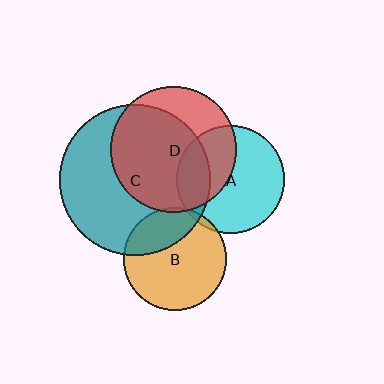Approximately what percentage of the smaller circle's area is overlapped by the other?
Approximately 65%.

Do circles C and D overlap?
Yes.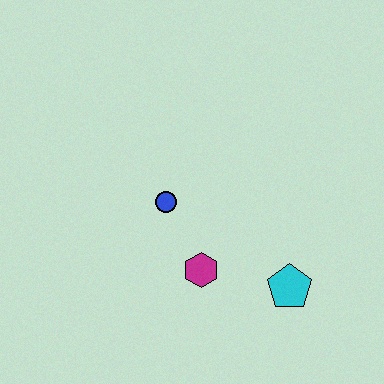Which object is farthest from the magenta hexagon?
The cyan pentagon is farthest from the magenta hexagon.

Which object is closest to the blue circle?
The magenta hexagon is closest to the blue circle.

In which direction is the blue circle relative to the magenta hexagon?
The blue circle is above the magenta hexagon.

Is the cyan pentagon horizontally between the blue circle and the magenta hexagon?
No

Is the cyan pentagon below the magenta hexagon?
Yes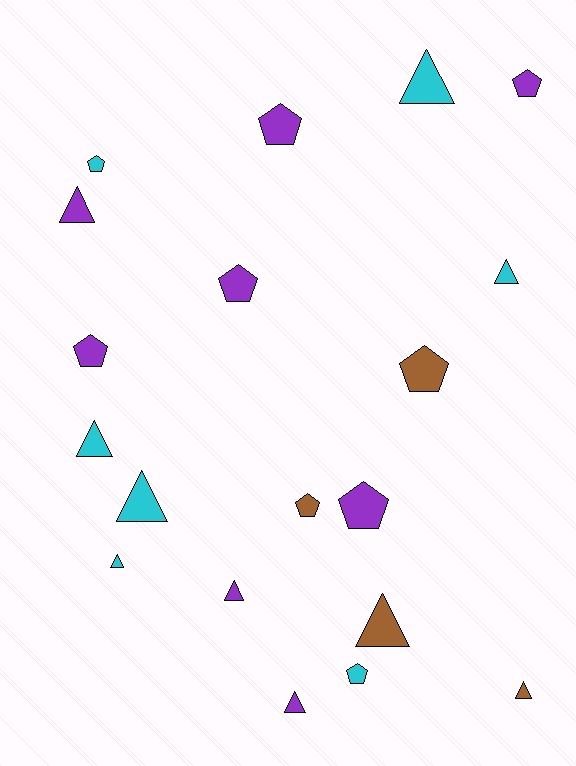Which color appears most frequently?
Purple, with 8 objects.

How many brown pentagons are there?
There are 2 brown pentagons.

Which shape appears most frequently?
Triangle, with 10 objects.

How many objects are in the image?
There are 19 objects.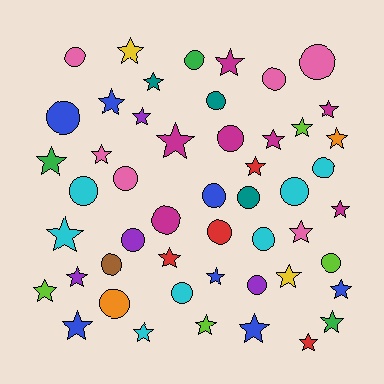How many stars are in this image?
There are 28 stars.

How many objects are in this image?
There are 50 objects.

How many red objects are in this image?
There are 4 red objects.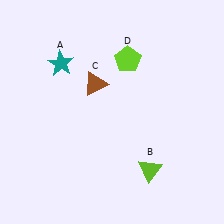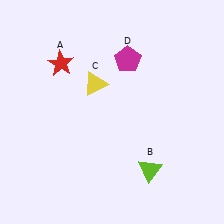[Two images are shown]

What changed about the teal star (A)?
In Image 1, A is teal. In Image 2, it changed to red.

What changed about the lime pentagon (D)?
In Image 1, D is lime. In Image 2, it changed to magenta.